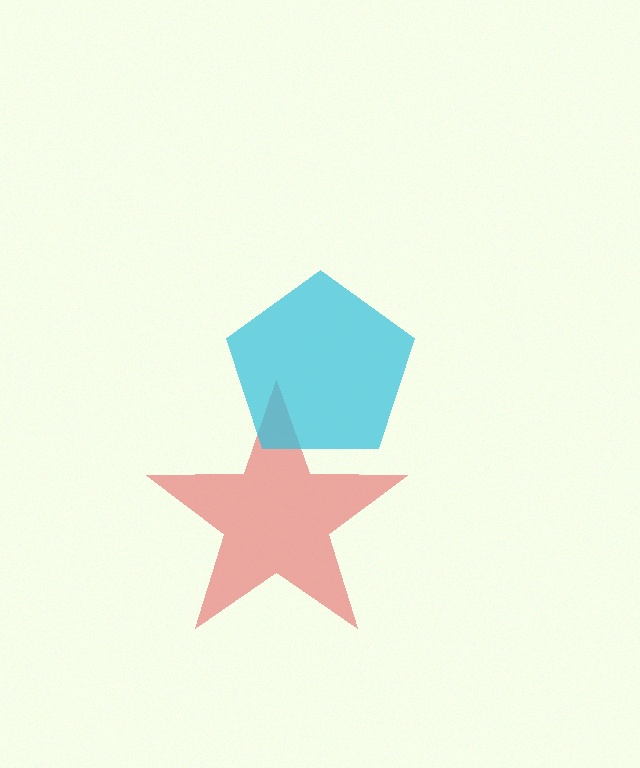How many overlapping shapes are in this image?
There are 2 overlapping shapes in the image.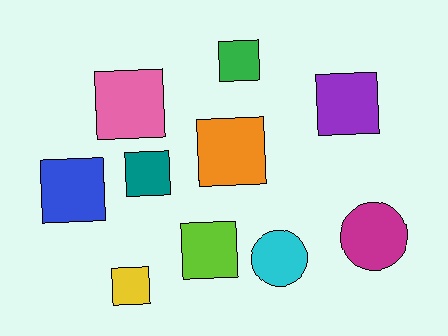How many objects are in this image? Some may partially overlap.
There are 10 objects.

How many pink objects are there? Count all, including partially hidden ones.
There is 1 pink object.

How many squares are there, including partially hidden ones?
There are 8 squares.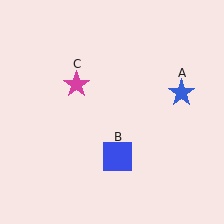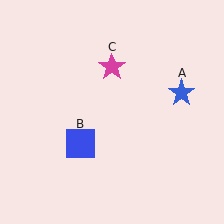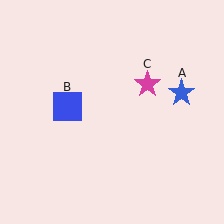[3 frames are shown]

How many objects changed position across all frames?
2 objects changed position: blue square (object B), magenta star (object C).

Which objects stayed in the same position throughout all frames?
Blue star (object A) remained stationary.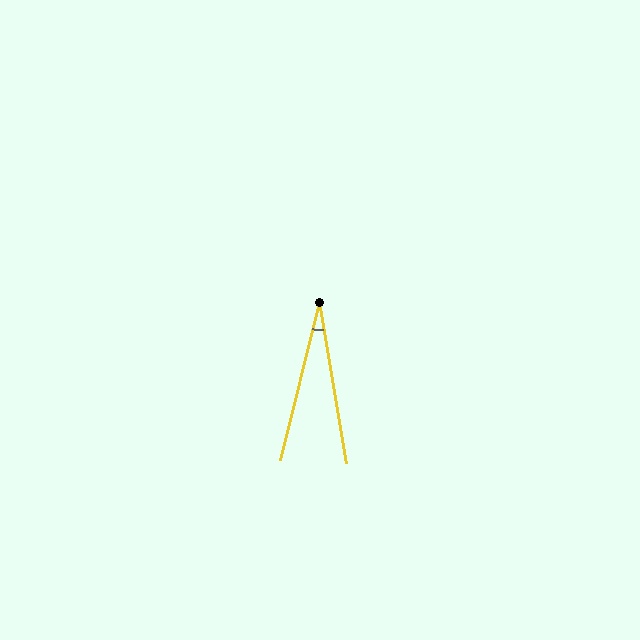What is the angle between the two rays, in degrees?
Approximately 23 degrees.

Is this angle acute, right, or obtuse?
It is acute.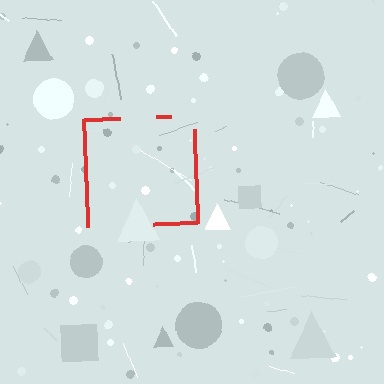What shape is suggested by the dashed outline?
The dashed outline suggests a square.